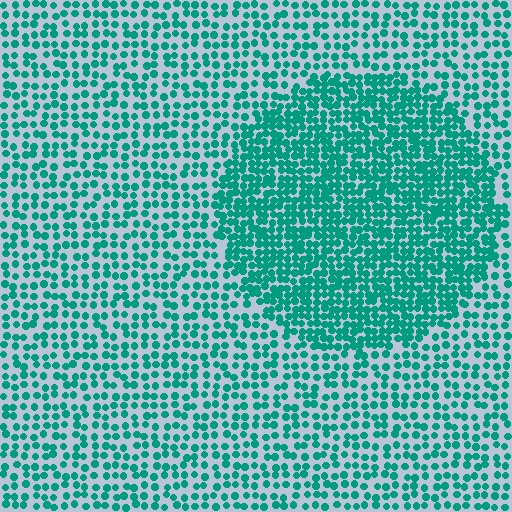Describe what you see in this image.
The image contains small teal elements arranged at two different densities. A circle-shaped region is visible where the elements are more densely packed than the surrounding area.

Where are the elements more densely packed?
The elements are more densely packed inside the circle boundary.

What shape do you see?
I see a circle.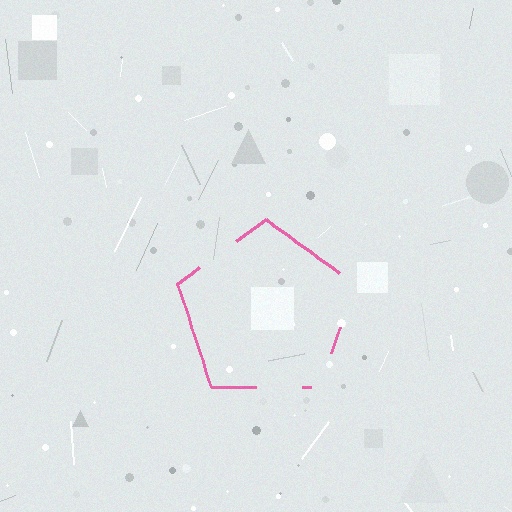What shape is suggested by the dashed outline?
The dashed outline suggests a pentagon.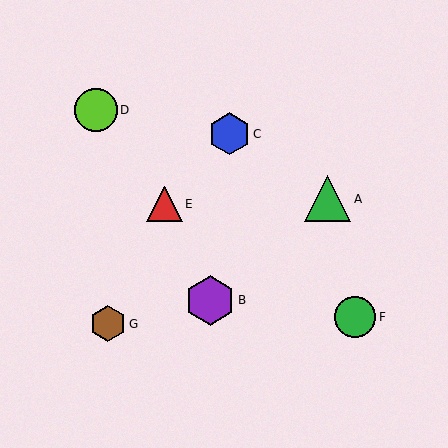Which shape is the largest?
The purple hexagon (labeled B) is the largest.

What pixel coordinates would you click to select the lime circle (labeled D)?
Click at (96, 110) to select the lime circle D.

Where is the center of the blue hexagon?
The center of the blue hexagon is at (229, 134).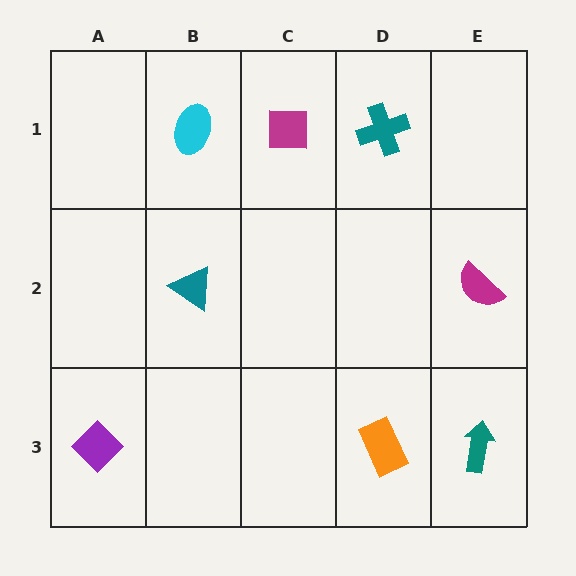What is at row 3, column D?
An orange rectangle.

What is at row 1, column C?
A magenta square.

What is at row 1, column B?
A cyan ellipse.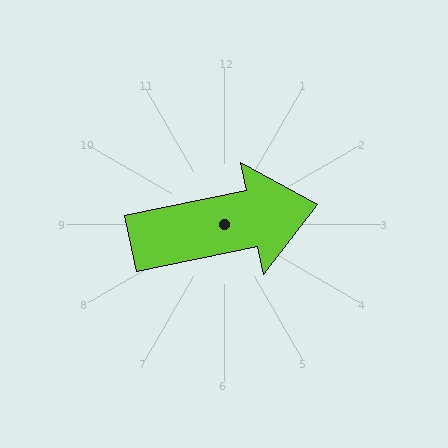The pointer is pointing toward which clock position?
Roughly 3 o'clock.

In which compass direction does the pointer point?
East.